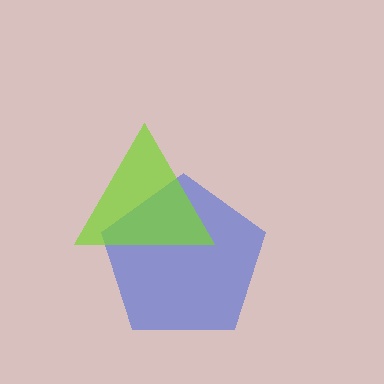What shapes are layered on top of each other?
The layered shapes are: a blue pentagon, a lime triangle.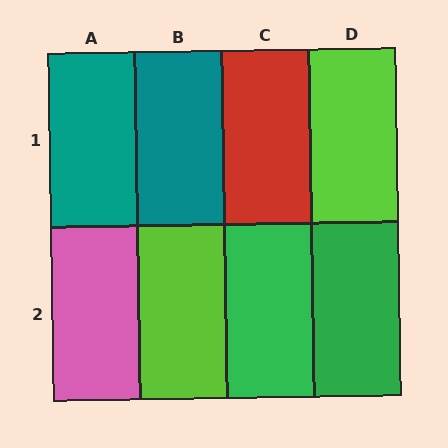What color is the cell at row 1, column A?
Teal.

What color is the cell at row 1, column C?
Red.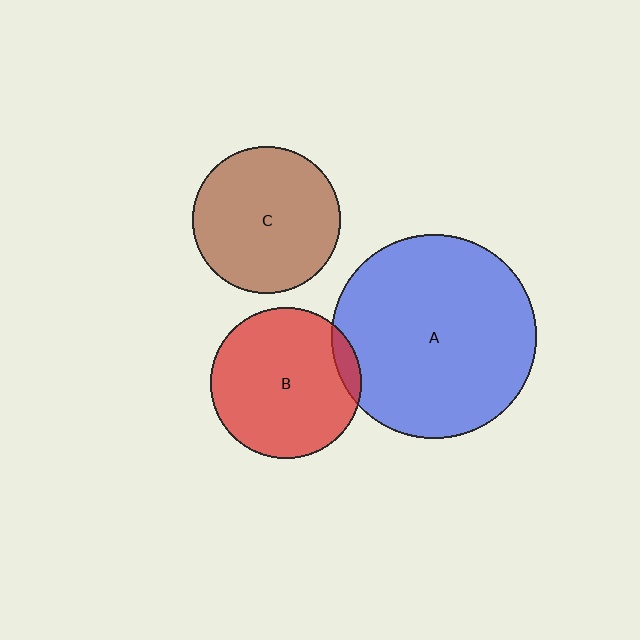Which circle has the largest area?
Circle A (blue).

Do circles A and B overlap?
Yes.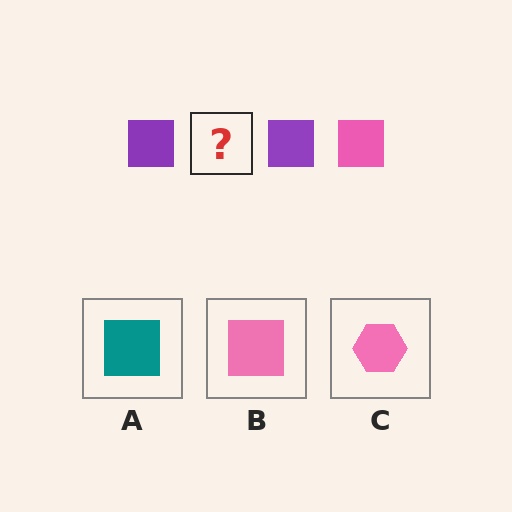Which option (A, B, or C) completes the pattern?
B.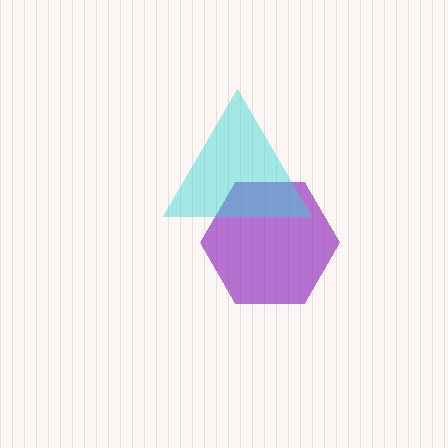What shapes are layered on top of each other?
The layered shapes are: a purple hexagon, a cyan triangle.